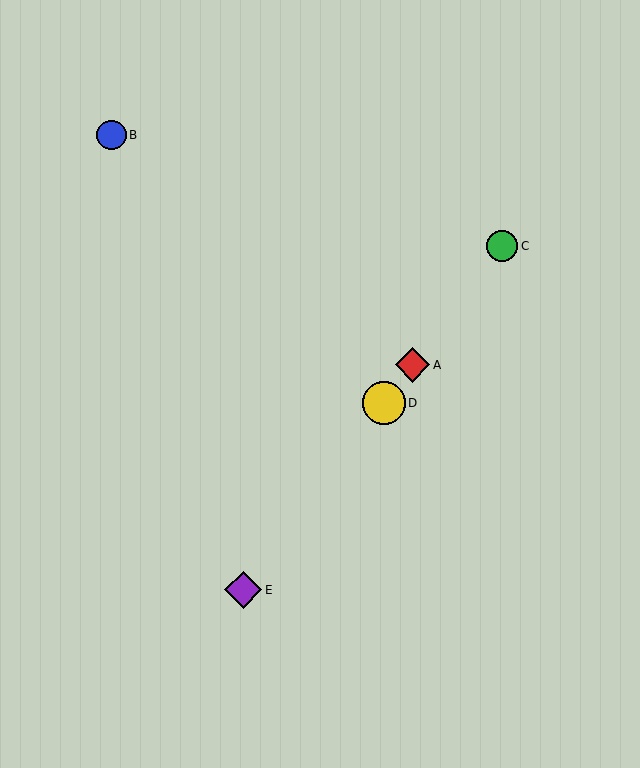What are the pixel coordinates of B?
Object B is at (112, 135).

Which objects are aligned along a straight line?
Objects A, C, D, E are aligned along a straight line.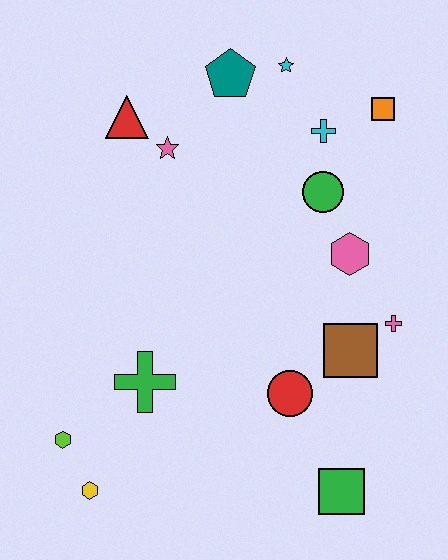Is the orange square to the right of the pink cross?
No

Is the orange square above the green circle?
Yes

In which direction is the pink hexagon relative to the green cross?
The pink hexagon is to the right of the green cross.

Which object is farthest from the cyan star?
The yellow hexagon is farthest from the cyan star.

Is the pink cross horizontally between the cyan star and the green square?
No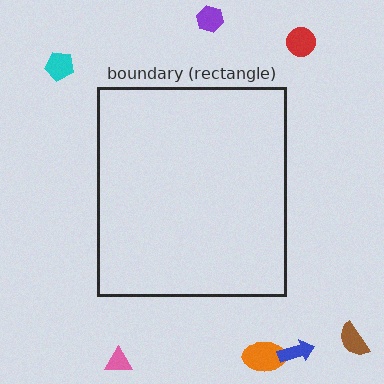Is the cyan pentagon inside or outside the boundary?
Outside.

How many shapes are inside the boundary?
0 inside, 7 outside.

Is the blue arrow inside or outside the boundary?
Outside.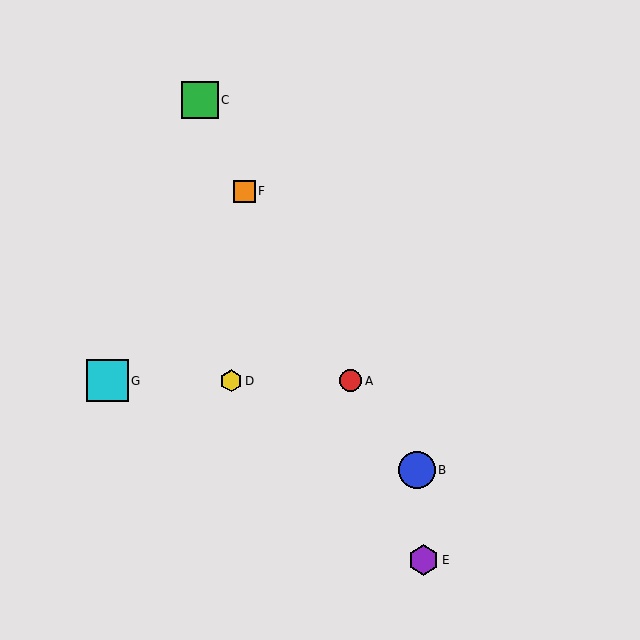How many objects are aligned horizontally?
3 objects (A, D, G) are aligned horizontally.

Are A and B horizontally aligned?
No, A is at y≈381 and B is at y≈470.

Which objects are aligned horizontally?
Objects A, D, G are aligned horizontally.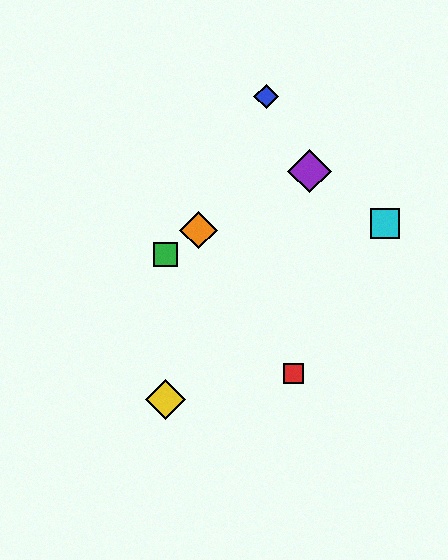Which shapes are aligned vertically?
The green square, the yellow diamond are aligned vertically.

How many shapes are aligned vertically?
2 shapes (the green square, the yellow diamond) are aligned vertically.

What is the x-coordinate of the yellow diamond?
The yellow diamond is at x≈166.